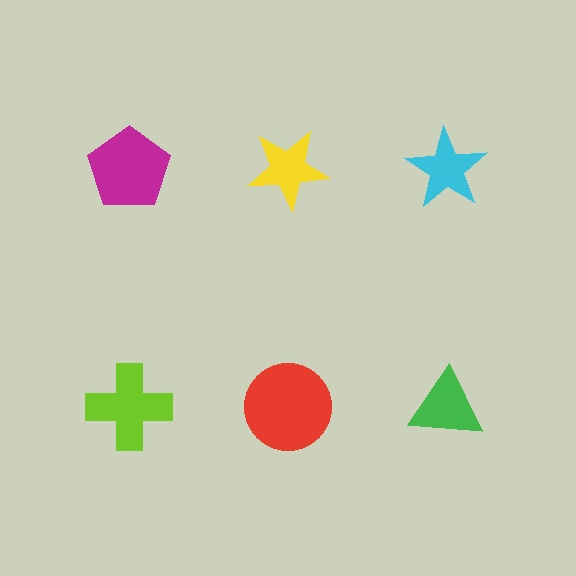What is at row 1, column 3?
A cyan star.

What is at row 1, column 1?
A magenta pentagon.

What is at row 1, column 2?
A yellow star.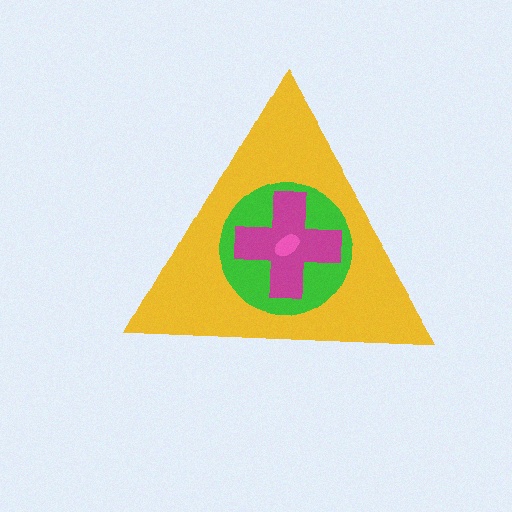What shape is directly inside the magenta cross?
The pink ellipse.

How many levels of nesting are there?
4.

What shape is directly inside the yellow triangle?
The green circle.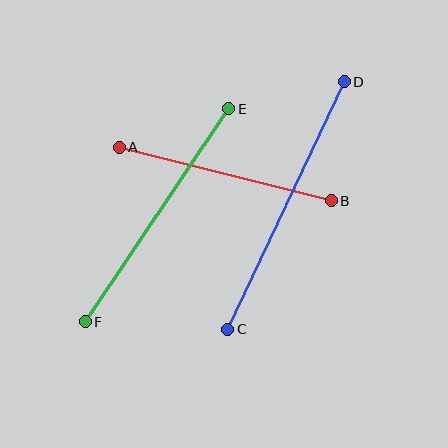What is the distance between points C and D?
The distance is approximately 274 pixels.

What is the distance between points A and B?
The distance is approximately 219 pixels.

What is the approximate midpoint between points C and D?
The midpoint is at approximately (286, 205) pixels.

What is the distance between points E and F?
The distance is approximately 257 pixels.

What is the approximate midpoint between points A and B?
The midpoint is at approximately (225, 174) pixels.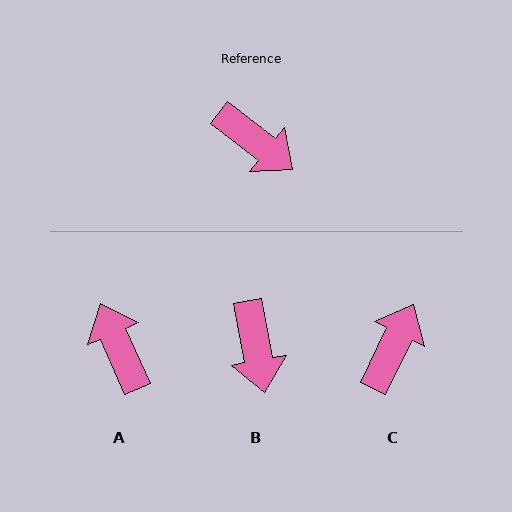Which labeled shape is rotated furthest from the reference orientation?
A, about 151 degrees away.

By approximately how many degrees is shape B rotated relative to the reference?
Approximately 42 degrees clockwise.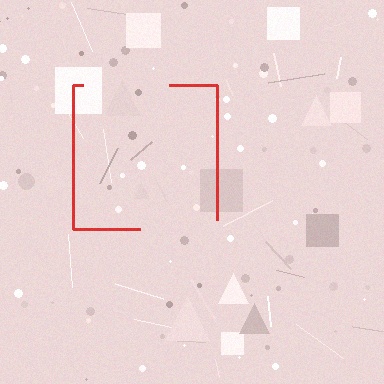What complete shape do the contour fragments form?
The contour fragments form a square.